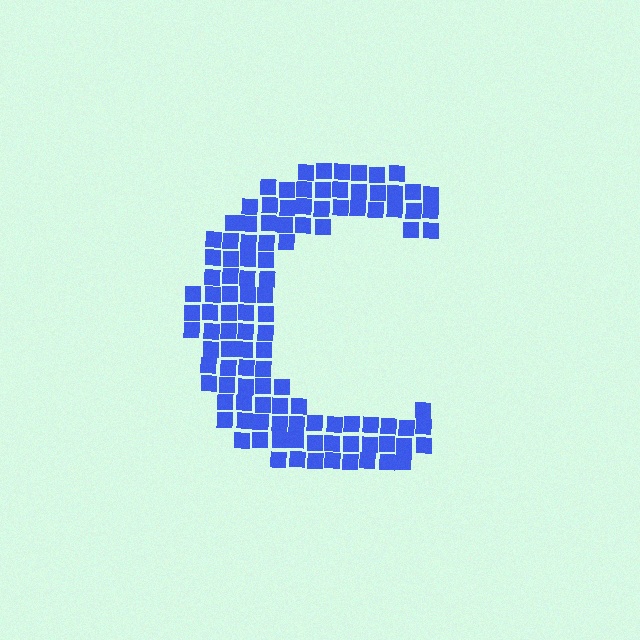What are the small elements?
The small elements are squares.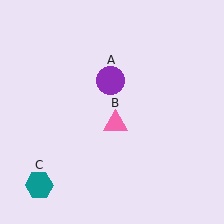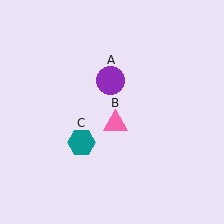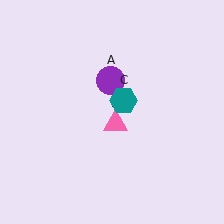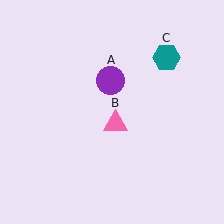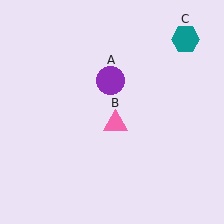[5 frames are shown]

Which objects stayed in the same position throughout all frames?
Purple circle (object A) and pink triangle (object B) remained stationary.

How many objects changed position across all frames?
1 object changed position: teal hexagon (object C).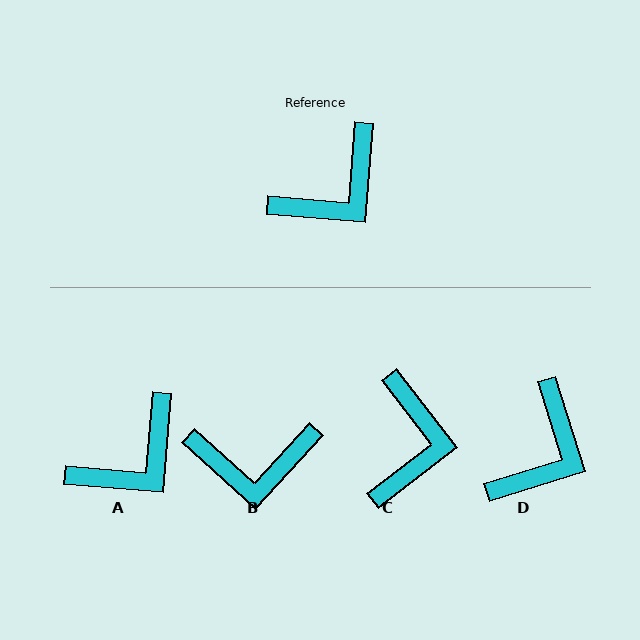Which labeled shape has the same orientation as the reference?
A.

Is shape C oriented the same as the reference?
No, it is off by about 42 degrees.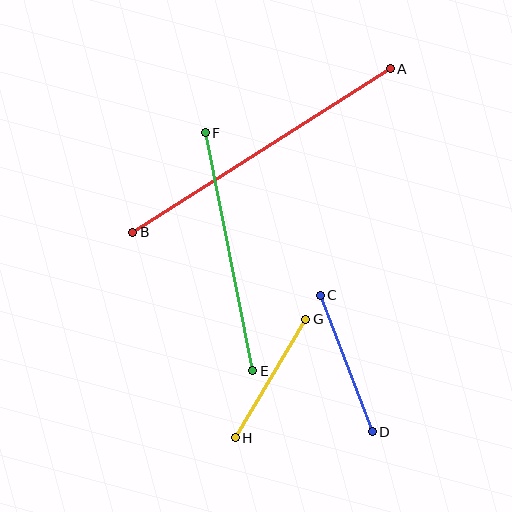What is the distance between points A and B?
The distance is approximately 305 pixels.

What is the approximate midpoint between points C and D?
The midpoint is at approximately (346, 364) pixels.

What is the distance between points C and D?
The distance is approximately 146 pixels.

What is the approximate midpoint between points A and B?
The midpoint is at approximately (261, 150) pixels.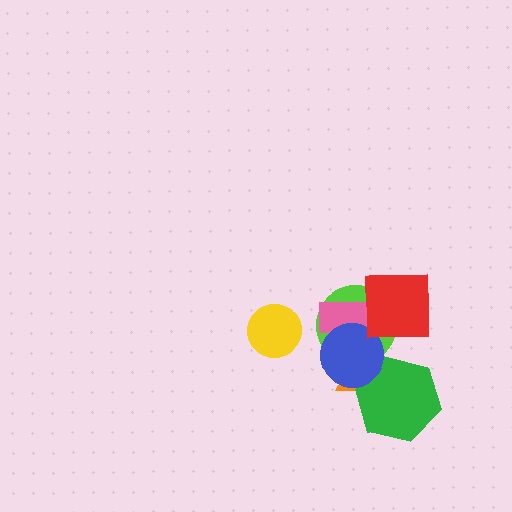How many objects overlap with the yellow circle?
0 objects overlap with the yellow circle.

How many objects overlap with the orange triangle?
4 objects overlap with the orange triangle.